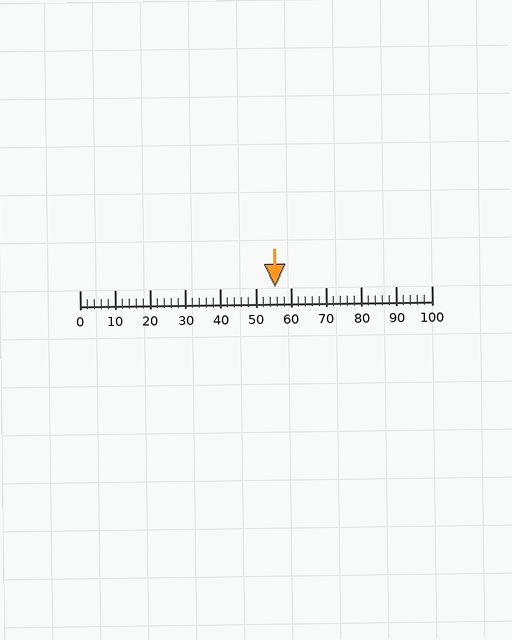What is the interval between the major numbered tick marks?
The major tick marks are spaced 10 units apart.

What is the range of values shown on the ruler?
The ruler shows values from 0 to 100.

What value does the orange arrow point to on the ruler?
The orange arrow points to approximately 55.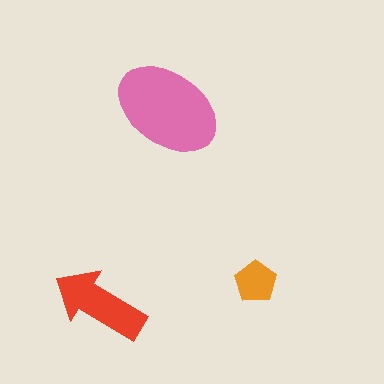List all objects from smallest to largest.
The orange pentagon, the red arrow, the pink ellipse.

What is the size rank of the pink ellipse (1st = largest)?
1st.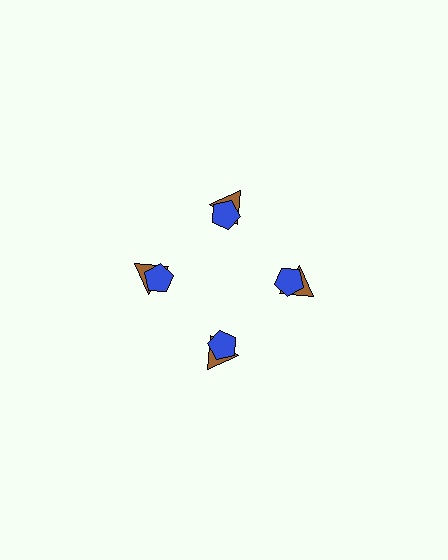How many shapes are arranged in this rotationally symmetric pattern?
There are 8 shapes, arranged in 4 groups of 2.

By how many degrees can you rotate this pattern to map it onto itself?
The pattern maps onto itself every 90 degrees of rotation.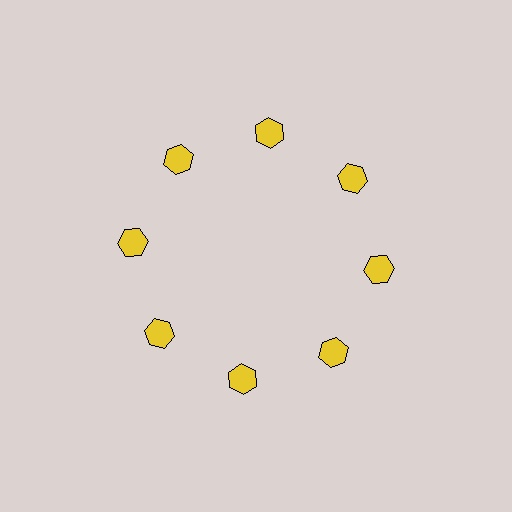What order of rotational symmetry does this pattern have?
This pattern has 8-fold rotational symmetry.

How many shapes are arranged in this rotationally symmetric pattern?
There are 8 shapes, arranged in 8 groups of 1.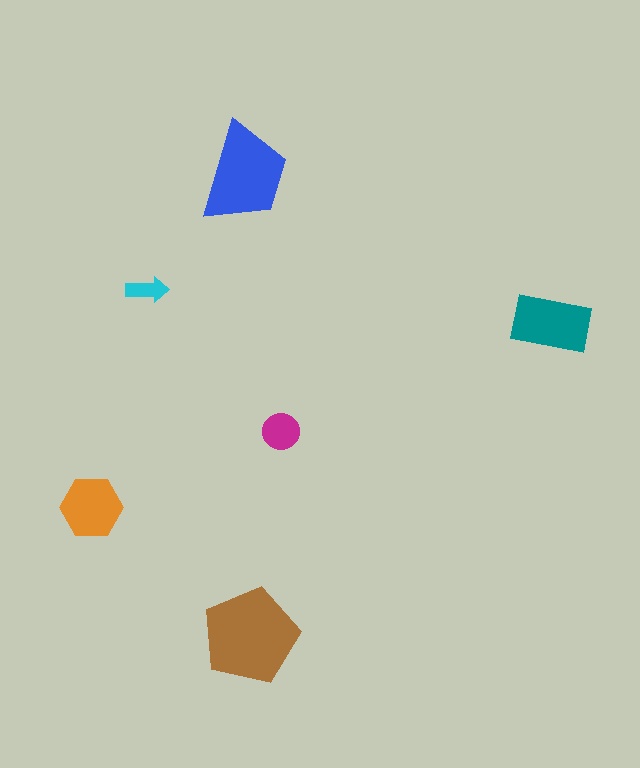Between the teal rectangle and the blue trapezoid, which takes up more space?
The blue trapezoid.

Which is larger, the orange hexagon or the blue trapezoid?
The blue trapezoid.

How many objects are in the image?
There are 6 objects in the image.